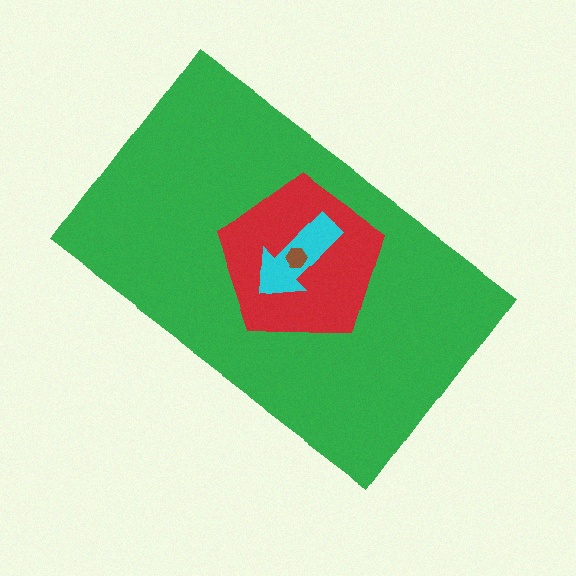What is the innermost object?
The brown hexagon.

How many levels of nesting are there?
4.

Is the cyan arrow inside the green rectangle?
Yes.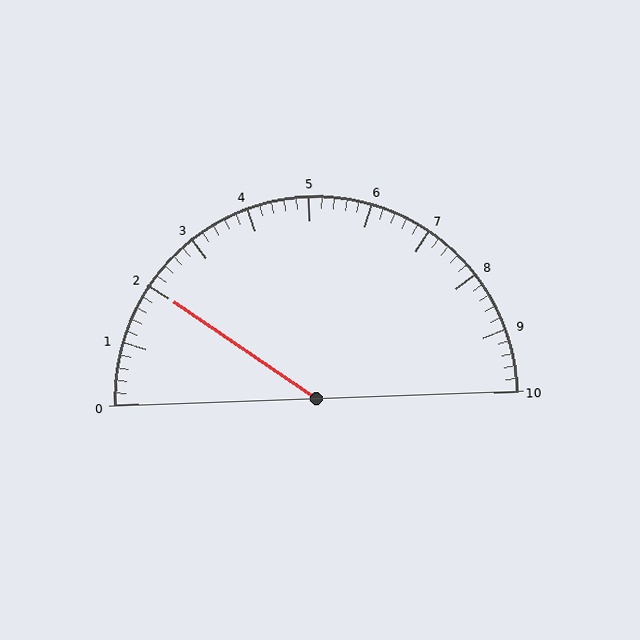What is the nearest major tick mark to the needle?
The nearest major tick mark is 2.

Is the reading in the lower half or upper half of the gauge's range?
The reading is in the lower half of the range (0 to 10).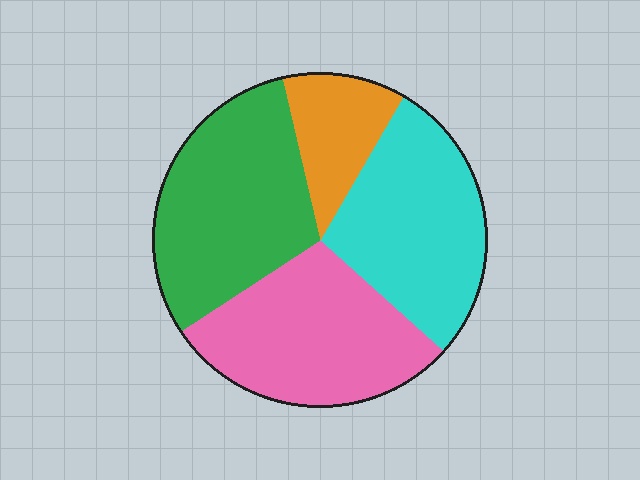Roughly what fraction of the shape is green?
Green covers about 30% of the shape.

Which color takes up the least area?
Orange, at roughly 10%.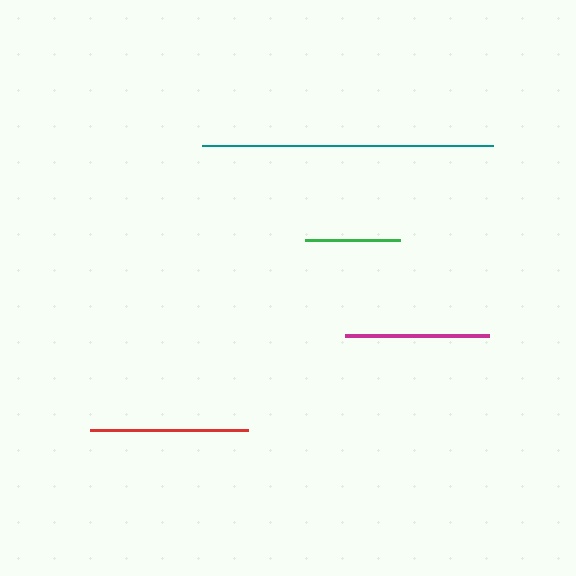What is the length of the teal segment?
The teal segment is approximately 291 pixels long.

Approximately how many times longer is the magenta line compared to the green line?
The magenta line is approximately 1.5 times the length of the green line.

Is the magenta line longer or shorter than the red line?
The red line is longer than the magenta line.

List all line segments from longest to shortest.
From longest to shortest: teal, red, magenta, green.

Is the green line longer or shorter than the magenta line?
The magenta line is longer than the green line.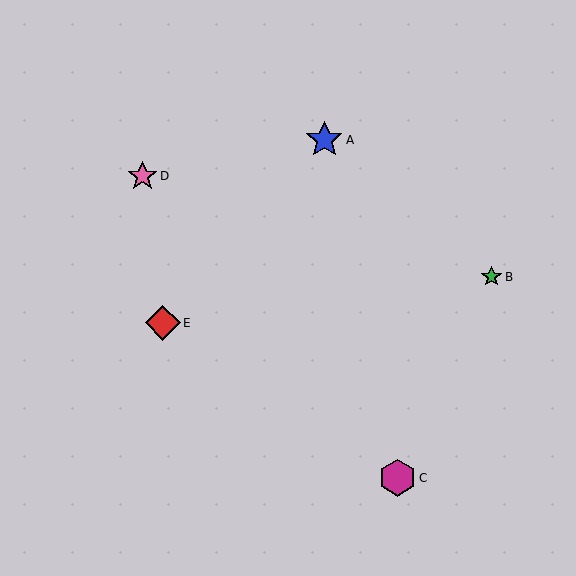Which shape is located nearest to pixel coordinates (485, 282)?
The green star (labeled B) at (492, 277) is nearest to that location.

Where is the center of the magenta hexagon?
The center of the magenta hexagon is at (397, 478).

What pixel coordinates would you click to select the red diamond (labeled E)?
Click at (163, 323) to select the red diamond E.